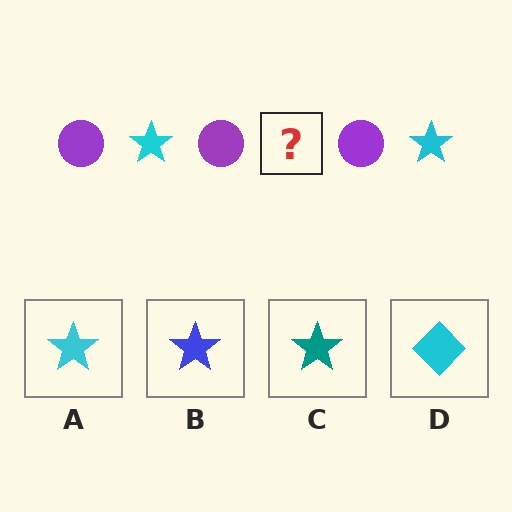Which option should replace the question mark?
Option A.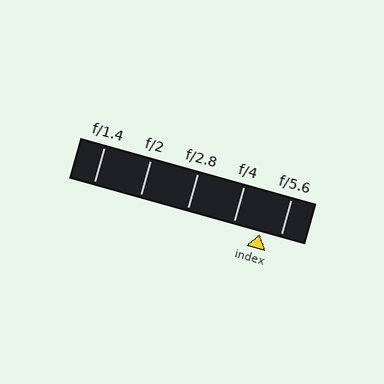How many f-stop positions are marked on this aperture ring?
There are 5 f-stop positions marked.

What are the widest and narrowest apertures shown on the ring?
The widest aperture shown is f/1.4 and the narrowest is f/5.6.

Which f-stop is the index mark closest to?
The index mark is closest to f/5.6.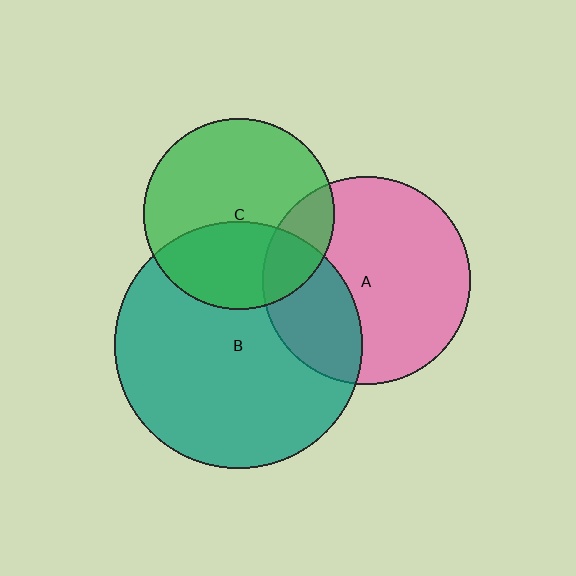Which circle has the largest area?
Circle B (teal).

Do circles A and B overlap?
Yes.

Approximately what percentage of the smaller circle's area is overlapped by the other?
Approximately 30%.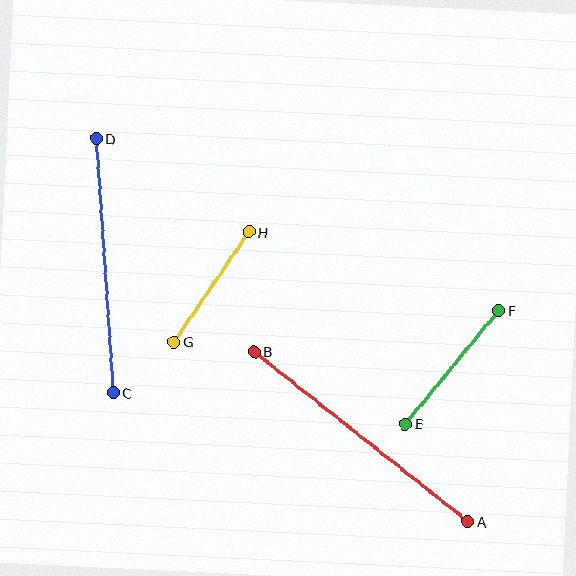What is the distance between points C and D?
The distance is approximately 255 pixels.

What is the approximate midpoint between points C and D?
The midpoint is at approximately (105, 265) pixels.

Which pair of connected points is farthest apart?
Points A and B are farthest apart.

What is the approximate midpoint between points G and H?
The midpoint is at approximately (212, 287) pixels.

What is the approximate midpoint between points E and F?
The midpoint is at approximately (452, 367) pixels.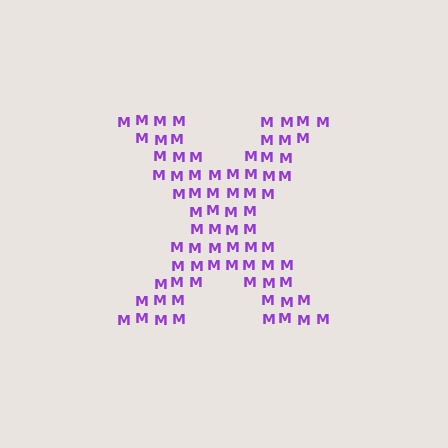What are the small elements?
The small elements are letter M's.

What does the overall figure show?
The overall figure shows the letter X.